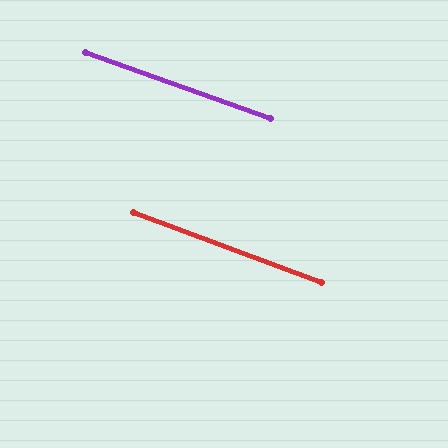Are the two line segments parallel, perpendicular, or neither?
Parallel — their directions differ by only 0.9°.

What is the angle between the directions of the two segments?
Approximately 1 degree.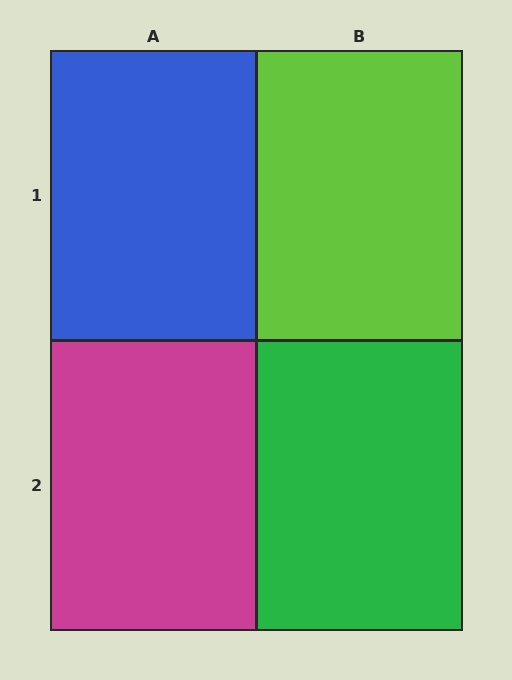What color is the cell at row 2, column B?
Green.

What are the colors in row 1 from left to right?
Blue, lime.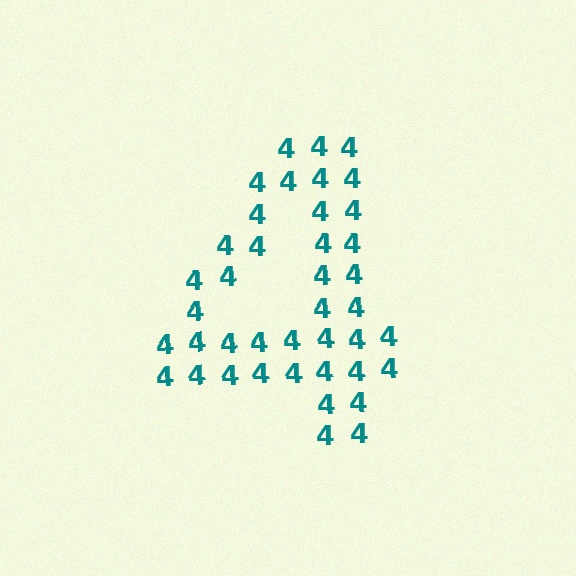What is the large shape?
The large shape is the digit 4.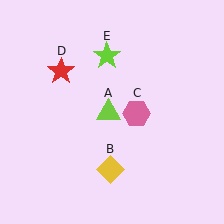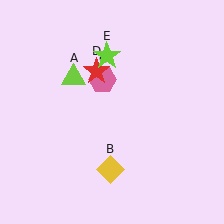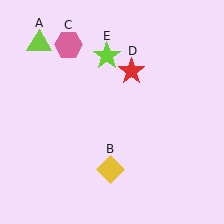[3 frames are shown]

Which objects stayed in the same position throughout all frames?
Yellow diamond (object B) and lime star (object E) remained stationary.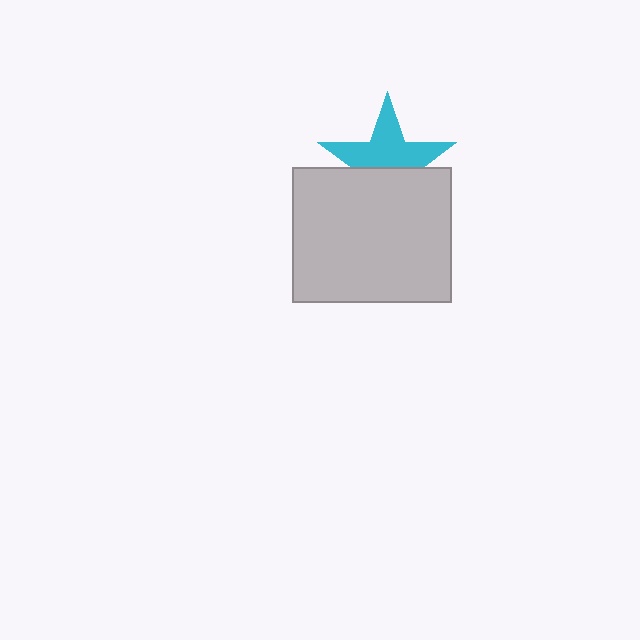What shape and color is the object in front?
The object in front is a light gray rectangle.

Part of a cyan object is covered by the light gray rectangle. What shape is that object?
It is a star.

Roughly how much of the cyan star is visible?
About half of it is visible (roughly 57%).